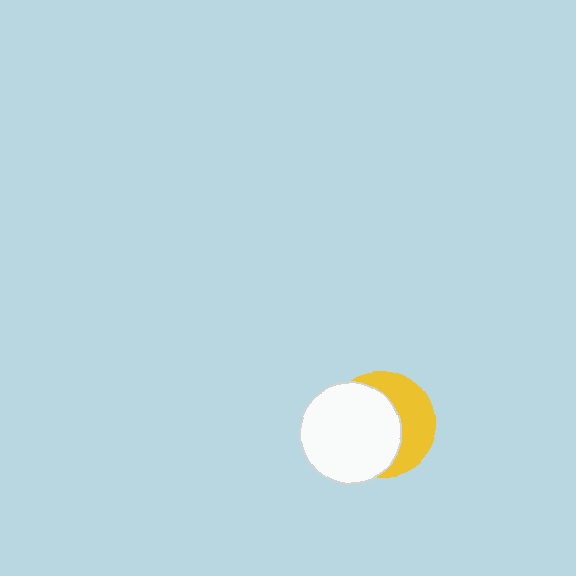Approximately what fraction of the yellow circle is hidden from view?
Roughly 59% of the yellow circle is hidden behind the white circle.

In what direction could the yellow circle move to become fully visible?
The yellow circle could move right. That would shift it out from behind the white circle entirely.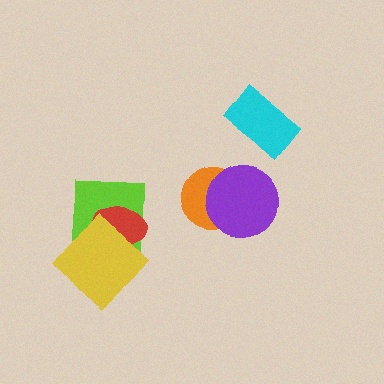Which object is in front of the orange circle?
The purple circle is in front of the orange circle.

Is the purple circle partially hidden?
No, no other shape covers it.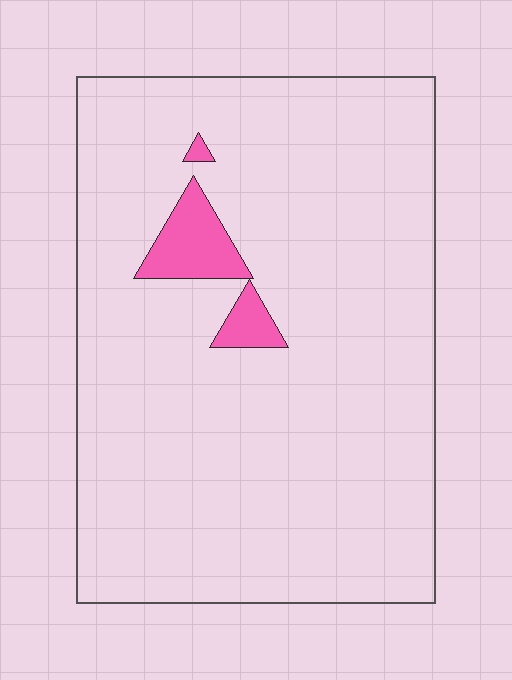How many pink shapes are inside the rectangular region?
3.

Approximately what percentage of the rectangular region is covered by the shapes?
Approximately 5%.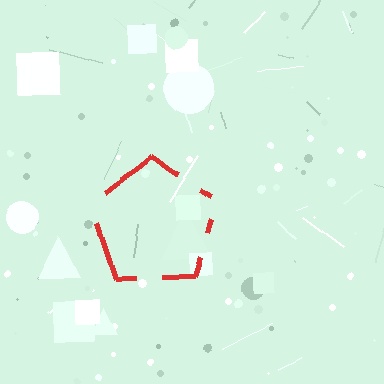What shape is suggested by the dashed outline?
The dashed outline suggests a pentagon.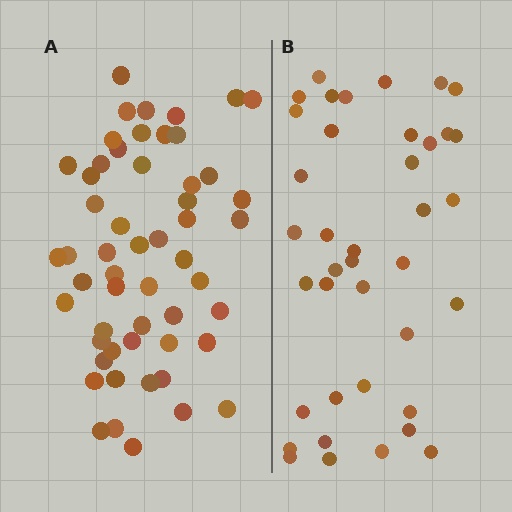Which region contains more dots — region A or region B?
Region A (the left region) has more dots.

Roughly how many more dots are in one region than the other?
Region A has approximately 15 more dots than region B.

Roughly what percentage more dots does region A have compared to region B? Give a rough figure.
About 40% more.